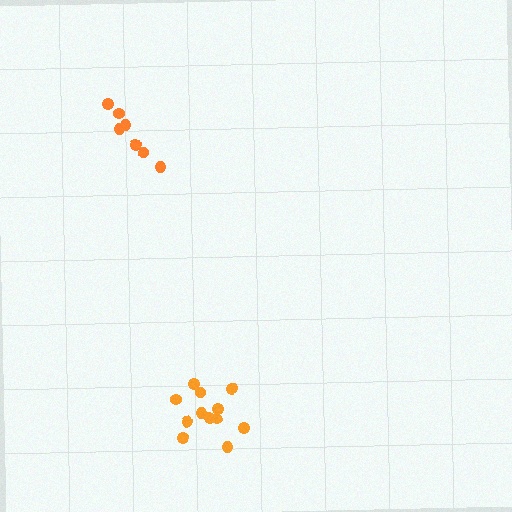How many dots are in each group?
Group 1: 7 dots, Group 2: 12 dots (19 total).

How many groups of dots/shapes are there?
There are 2 groups.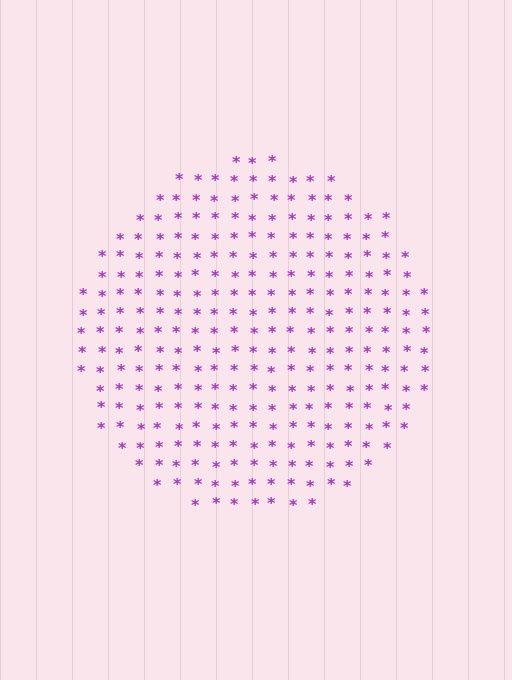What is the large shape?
The large shape is a circle.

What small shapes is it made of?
It is made of small asterisks.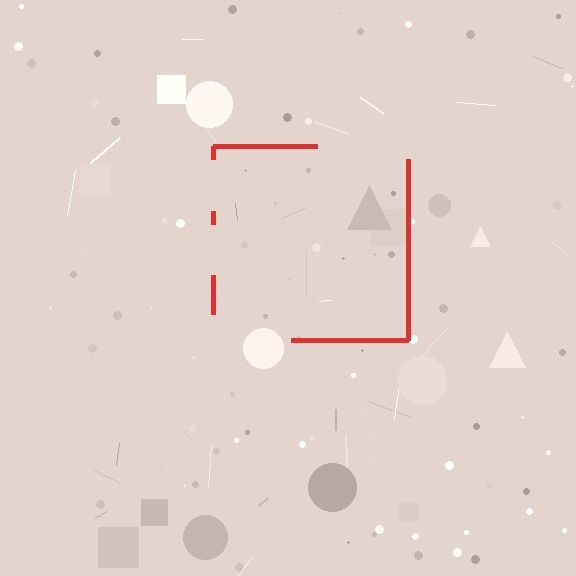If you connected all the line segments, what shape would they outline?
They would outline a square.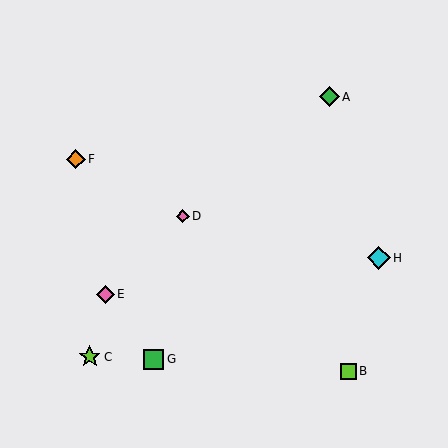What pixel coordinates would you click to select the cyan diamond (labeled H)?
Click at (379, 258) to select the cyan diamond H.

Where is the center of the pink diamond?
The center of the pink diamond is at (183, 216).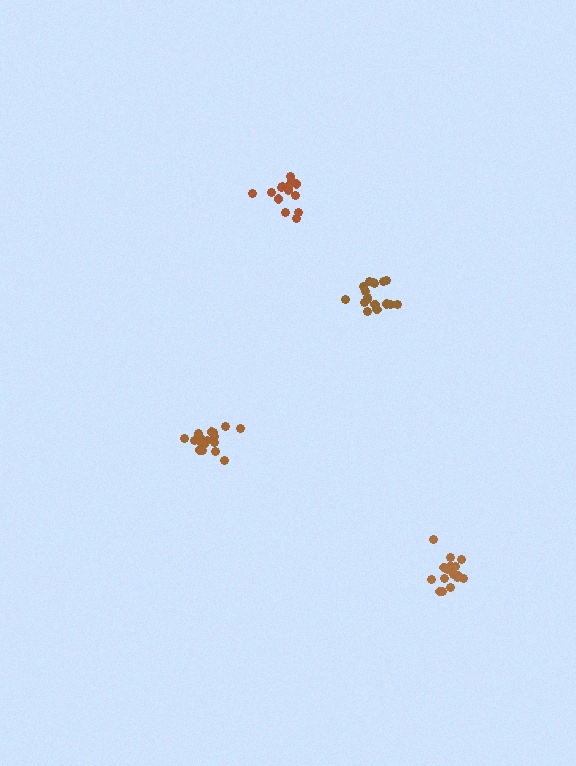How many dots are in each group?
Group 1: 14 dots, Group 2: 19 dots, Group 3: 18 dots, Group 4: 17 dots (68 total).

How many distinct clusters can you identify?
There are 4 distinct clusters.